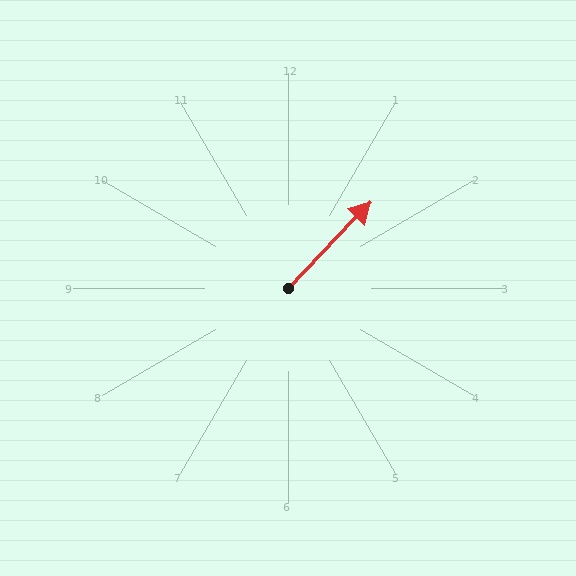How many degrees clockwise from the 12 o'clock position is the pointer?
Approximately 44 degrees.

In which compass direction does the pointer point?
Northeast.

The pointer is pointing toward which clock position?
Roughly 1 o'clock.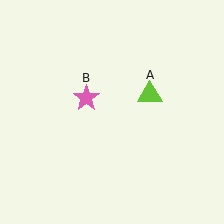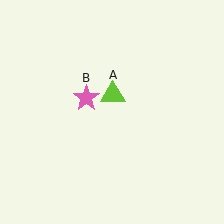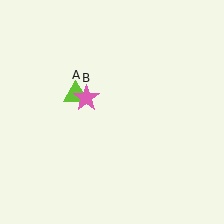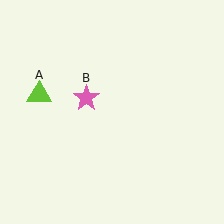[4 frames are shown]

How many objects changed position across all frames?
1 object changed position: lime triangle (object A).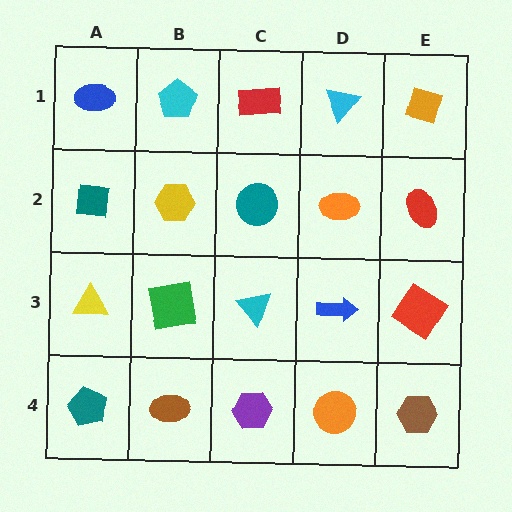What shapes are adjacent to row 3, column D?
An orange ellipse (row 2, column D), an orange circle (row 4, column D), a cyan triangle (row 3, column C), a red diamond (row 3, column E).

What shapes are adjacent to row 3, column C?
A teal circle (row 2, column C), a purple hexagon (row 4, column C), a green square (row 3, column B), a blue arrow (row 3, column D).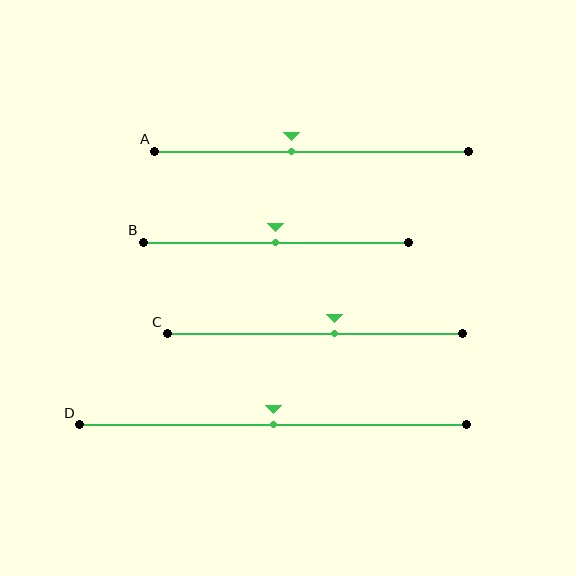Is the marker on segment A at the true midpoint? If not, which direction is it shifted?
No, the marker on segment A is shifted to the left by about 6% of the segment length.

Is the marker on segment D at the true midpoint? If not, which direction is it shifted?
Yes, the marker on segment D is at the true midpoint.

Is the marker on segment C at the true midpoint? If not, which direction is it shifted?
No, the marker on segment C is shifted to the right by about 7% of the segment length.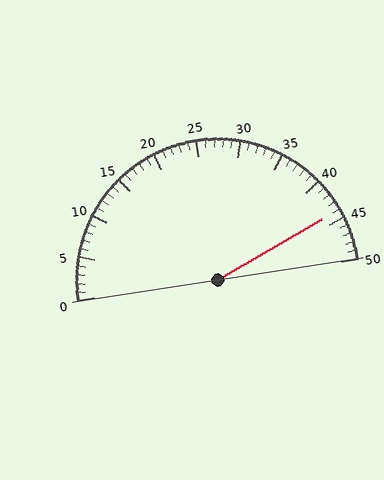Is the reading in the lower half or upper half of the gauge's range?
The reading is in the upper half of the range (0 to 50).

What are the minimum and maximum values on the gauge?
The gauge ranges from 0 to 50.